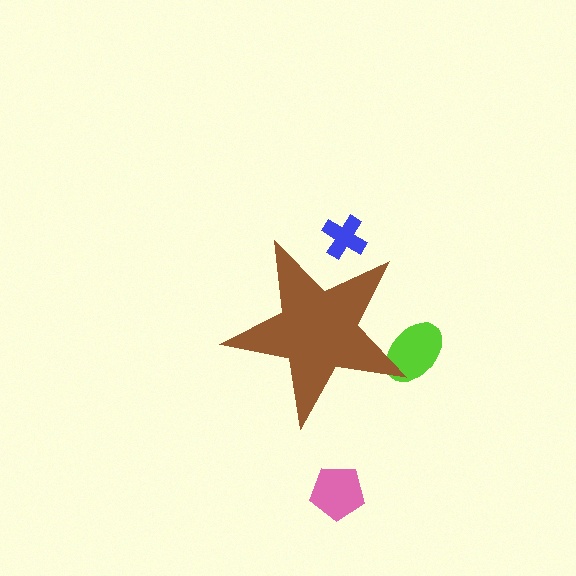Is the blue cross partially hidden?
Yes, the blue cross is partially hidden behind the brown star.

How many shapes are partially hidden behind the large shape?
2 shapes are partially hidden.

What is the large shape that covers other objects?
A brown star.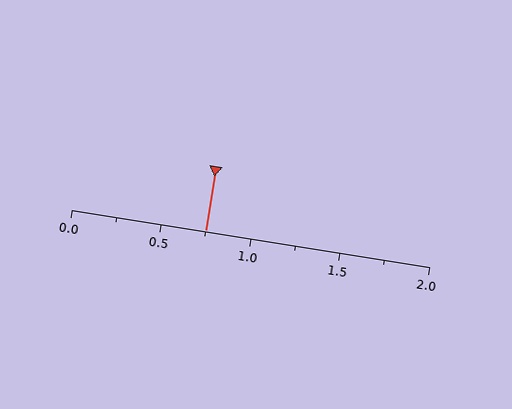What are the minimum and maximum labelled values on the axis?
The axis runs from 0.0 to 2.0.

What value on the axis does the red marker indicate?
The marker indicates approximately 0.75.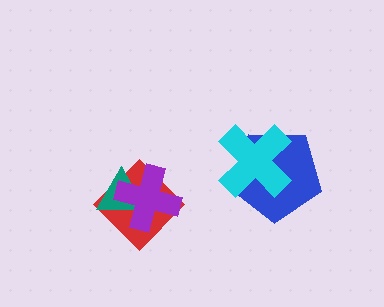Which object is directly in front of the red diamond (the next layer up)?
The teal triangle is directly in front of the red diamond.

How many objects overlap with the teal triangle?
2 objects overlap with the teal triangle.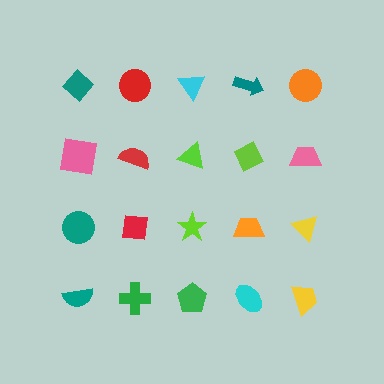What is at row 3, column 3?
A lime star.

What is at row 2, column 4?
A lime diamond.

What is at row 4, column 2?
A green cross.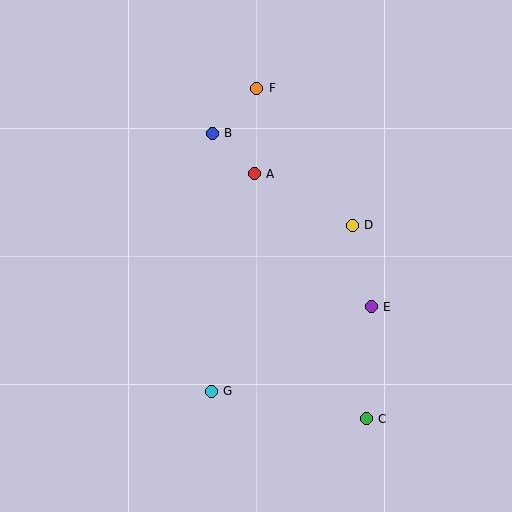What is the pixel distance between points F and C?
The distance between F and C is 348 pixels.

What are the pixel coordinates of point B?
Point B is at (212, 133).